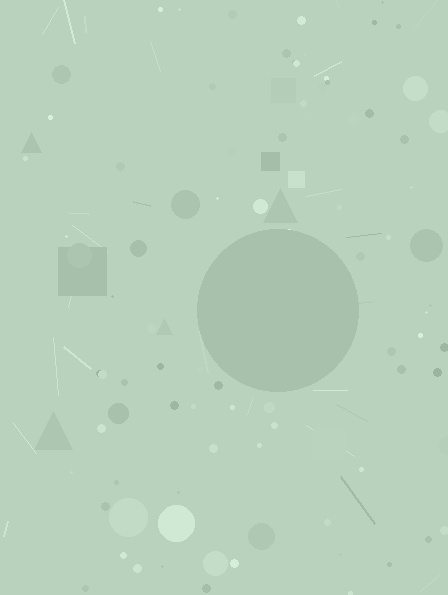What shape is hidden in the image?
A circle is hidden in the image.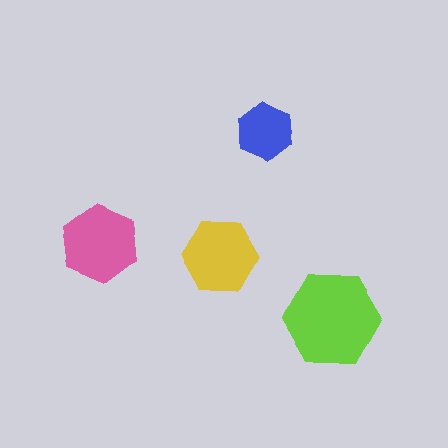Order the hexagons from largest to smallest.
the lime one, the pink one, the yellow one, the blue one.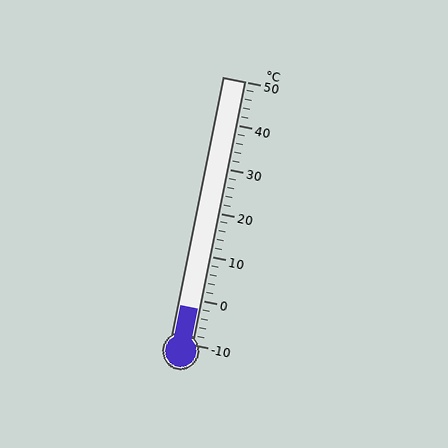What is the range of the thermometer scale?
The thermometer scale ranges from -10°C to 50°C.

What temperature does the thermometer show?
The thermometer shows approximately -2°C.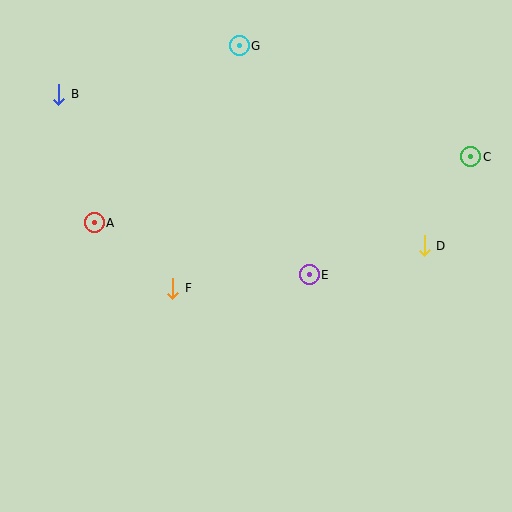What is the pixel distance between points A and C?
The distance between A and C is 382 pixels.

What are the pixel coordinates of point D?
Point D is at (424, 246).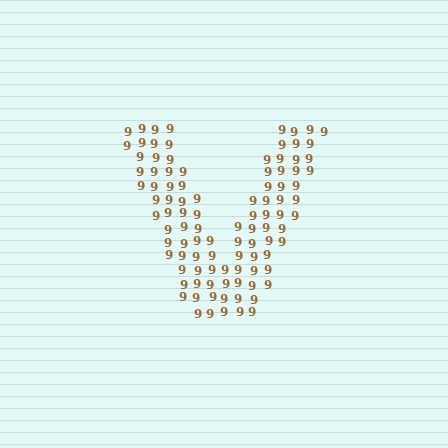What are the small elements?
The small elements are digit 9's.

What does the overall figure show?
The overall figure shows the letter V.